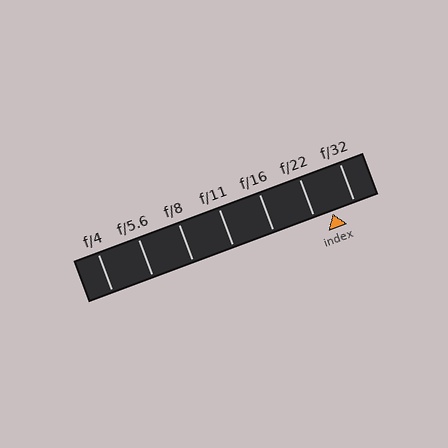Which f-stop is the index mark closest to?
The index mark is closest to f/22.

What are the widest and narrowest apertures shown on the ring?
The widest aperture shown is f/4 and the narrowest is f/32.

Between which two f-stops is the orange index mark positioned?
The index mark is between f/22 and f/32.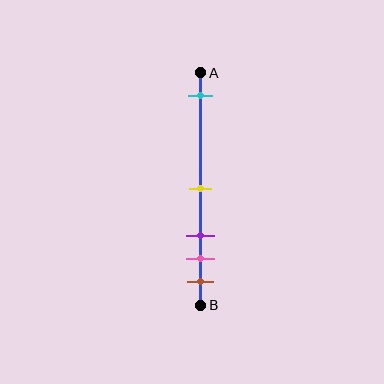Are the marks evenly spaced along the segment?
No, the marks are not evenly spaced.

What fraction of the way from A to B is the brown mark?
The brown mark is approximately 90% (0.9) of the way from A to B.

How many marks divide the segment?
There are 5 marks dividing the segment.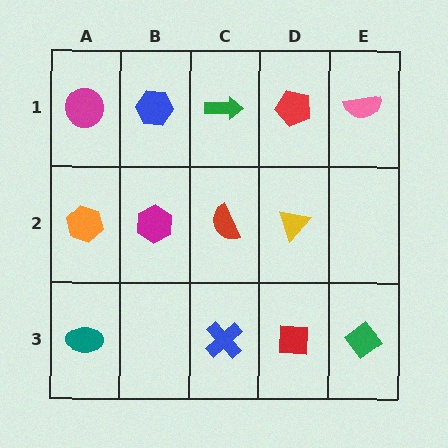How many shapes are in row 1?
5 shapes.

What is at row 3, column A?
A teal ellipse.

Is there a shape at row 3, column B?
No, that cell is empty.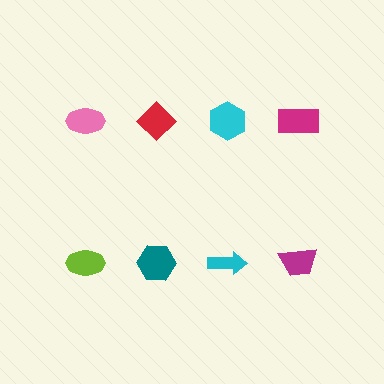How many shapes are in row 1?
4 shapes.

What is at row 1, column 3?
A cyan hexagon.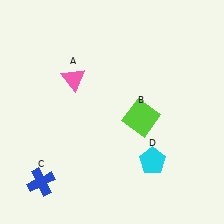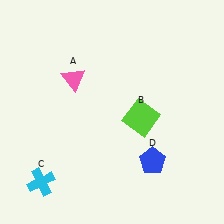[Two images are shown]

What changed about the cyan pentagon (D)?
In Image 1, D is cyan. In Image 2, it changed to blue.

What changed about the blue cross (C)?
In Image 1, C is blue. In Image 2, it changed to cyan.